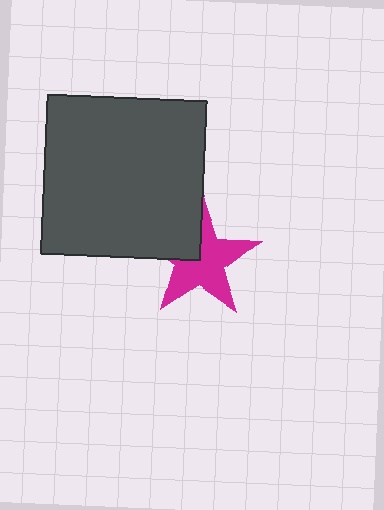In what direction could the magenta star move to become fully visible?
The magenta star could move toward the lower-right. That would shift it out from behind the dark gray square entirely.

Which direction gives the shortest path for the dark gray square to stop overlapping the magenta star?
Moving toward the upper-left gives the shortest separation.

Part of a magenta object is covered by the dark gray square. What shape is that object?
It is a star.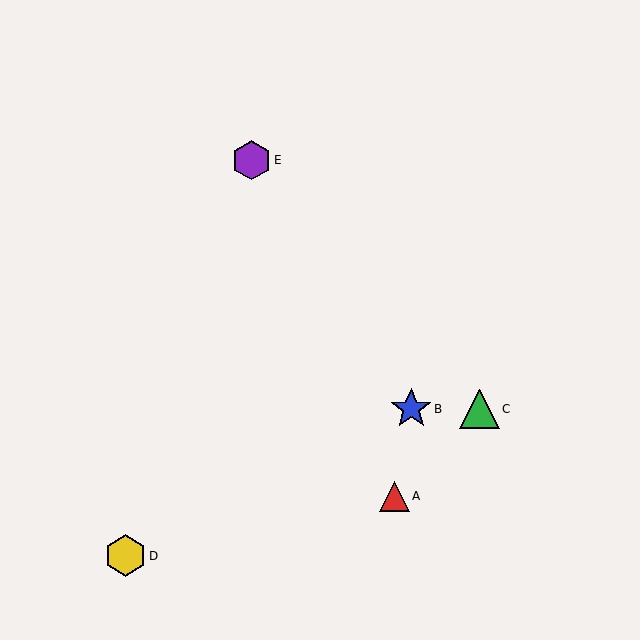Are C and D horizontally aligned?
No, C is at y≈409 and D is at y≈556.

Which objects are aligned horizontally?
Objects B, C are aligned horizontally.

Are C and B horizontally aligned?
Yes, both are at y≈409.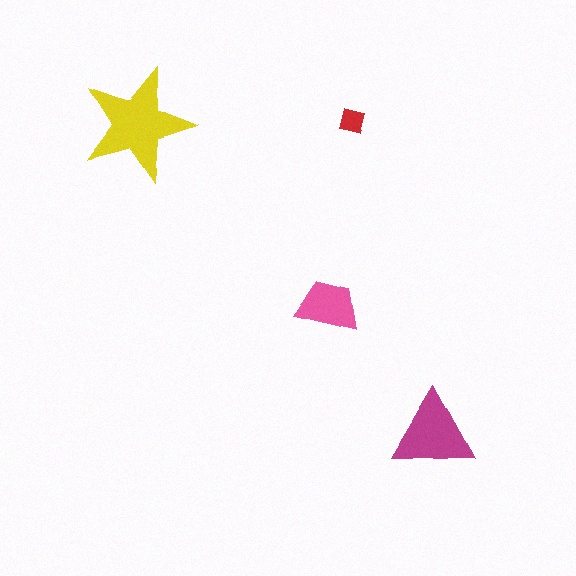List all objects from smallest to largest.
The red square, the pink trapezoid, the magenta triangle, the yellow star.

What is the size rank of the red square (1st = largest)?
4th.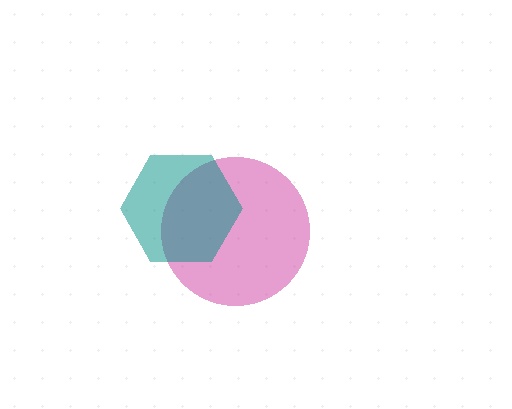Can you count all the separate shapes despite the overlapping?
Yes, there are 2 separate shapes.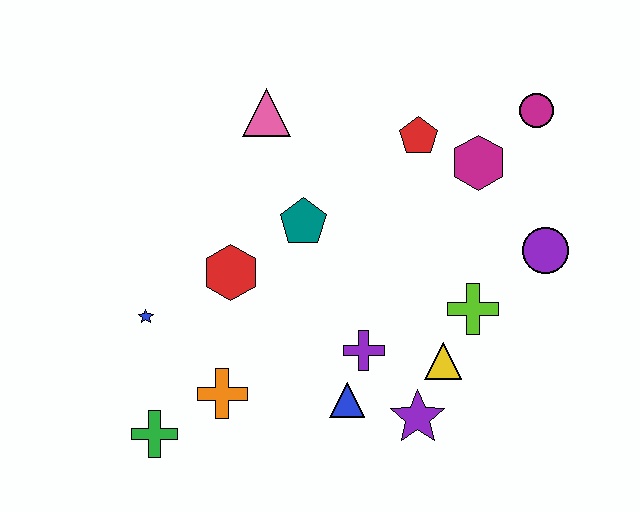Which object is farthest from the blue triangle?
The magenta circle is farthest from the blue triangle.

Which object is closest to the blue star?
The red hexagon is closest to the blue star.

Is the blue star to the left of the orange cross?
Yes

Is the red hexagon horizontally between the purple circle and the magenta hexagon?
No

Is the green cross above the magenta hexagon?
No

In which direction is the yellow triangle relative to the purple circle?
The yellow triangle is below the purple circle.